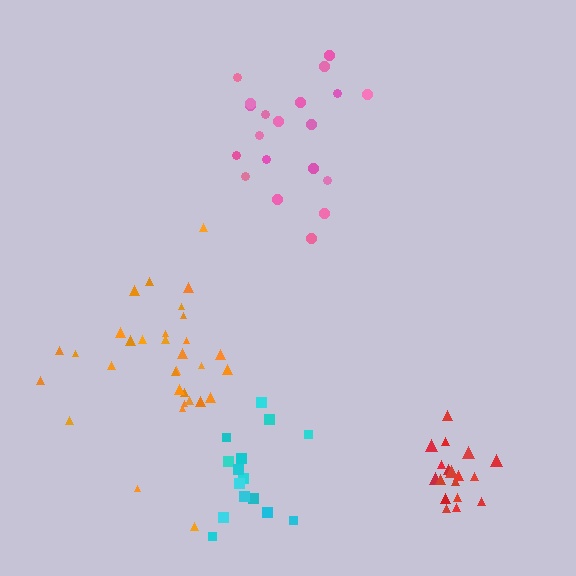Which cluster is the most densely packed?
Red.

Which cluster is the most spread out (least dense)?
Cyan.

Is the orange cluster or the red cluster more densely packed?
Red.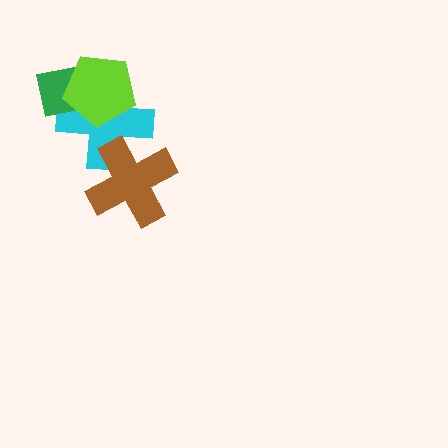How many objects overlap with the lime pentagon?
2 objects overlap with the lime pentagon.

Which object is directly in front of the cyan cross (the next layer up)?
The green rectangle is directly in front of the cyan cross.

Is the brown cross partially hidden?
No, no other shape covers it.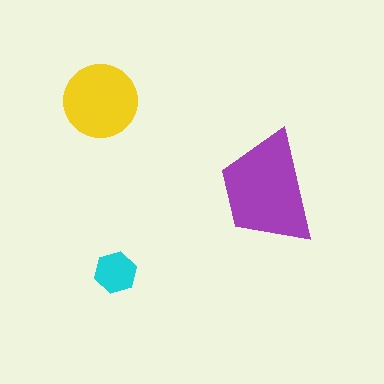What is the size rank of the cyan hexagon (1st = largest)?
3rd.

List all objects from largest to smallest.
The purple trapezoid, the yellow circle, the cyan hexagon.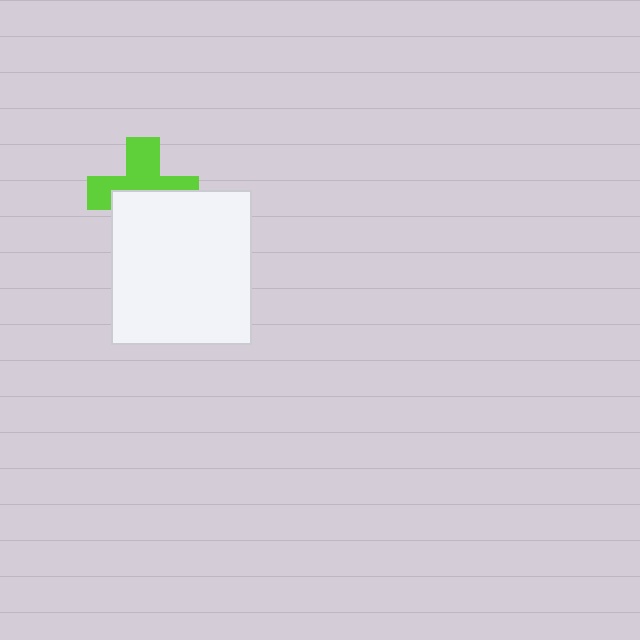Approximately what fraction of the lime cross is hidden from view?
Roughly 48% of the lime cross is hidden behind the white rectangle.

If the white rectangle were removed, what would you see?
You would see the complete lime cross.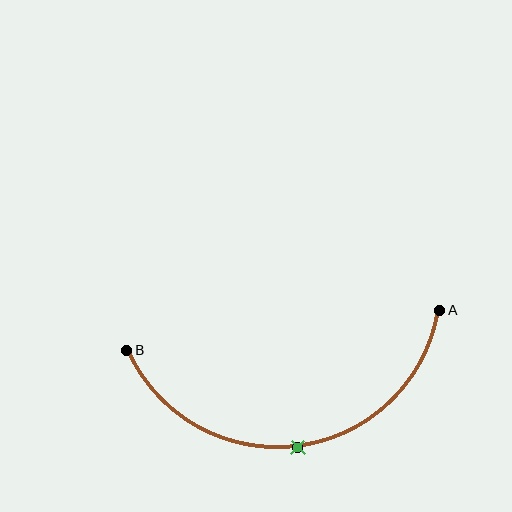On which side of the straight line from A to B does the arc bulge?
The arc bulges below the straight line connecting A and B.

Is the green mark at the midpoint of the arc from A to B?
Yes. The green mark lies on the arc at equal arc-length from both A and B — it is the arc midpoint.